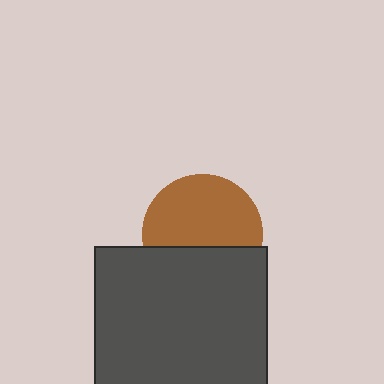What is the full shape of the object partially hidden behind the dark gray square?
The partially hidden object is a brown circle.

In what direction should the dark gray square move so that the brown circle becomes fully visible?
The dark gray square should move down. That is the shortest direction to clear the overlap and leave the brown circle fully visible.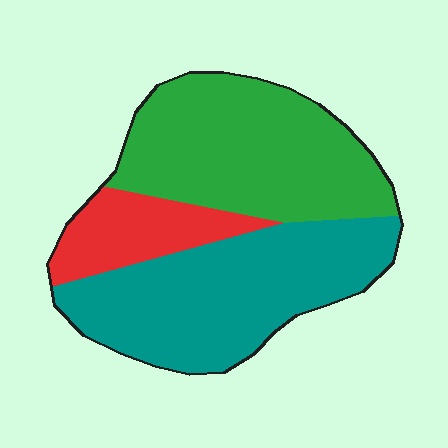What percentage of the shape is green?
Green covers 41% of the shape.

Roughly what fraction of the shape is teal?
Teal takes up about two fifths (2/5) of the shape.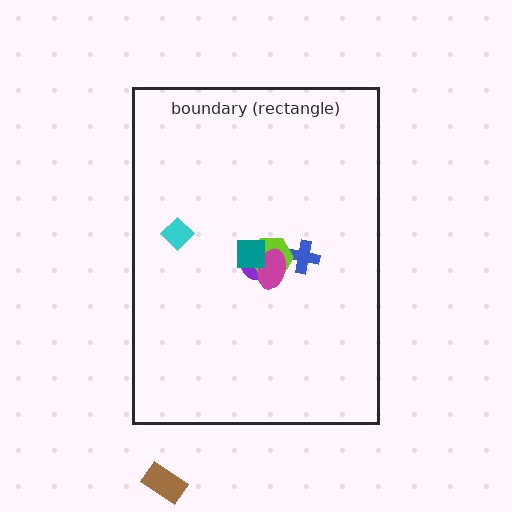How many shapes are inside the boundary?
6 inside, 1 outside.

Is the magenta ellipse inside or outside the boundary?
Inside.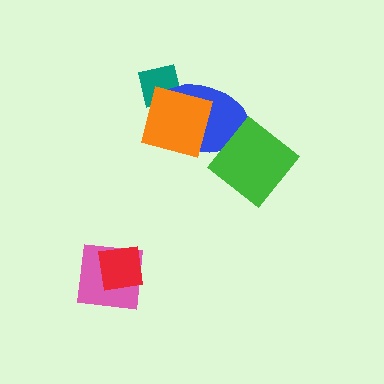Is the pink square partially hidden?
Yes, it is partially covered by another shape.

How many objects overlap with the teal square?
2 objects overlap with the teal square.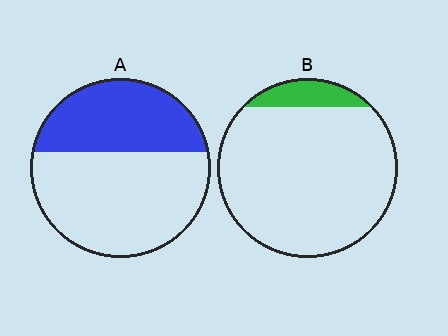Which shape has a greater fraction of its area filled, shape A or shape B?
Shape A.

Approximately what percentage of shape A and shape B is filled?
A is approximately 40% and B is approximately 10%.